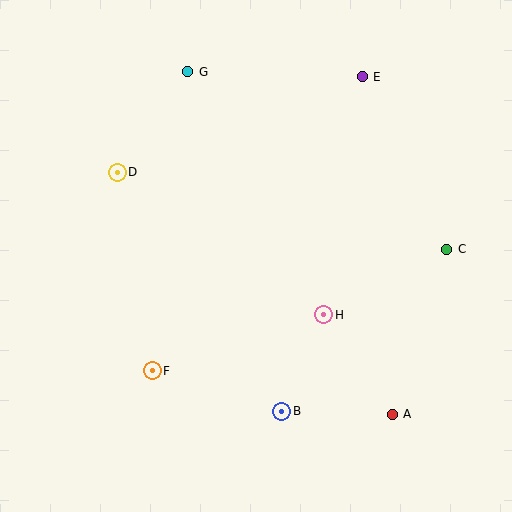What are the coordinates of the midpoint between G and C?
The midpoint between G and C is at (317, 161).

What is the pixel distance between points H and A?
The distance between H and A is 121 pixels.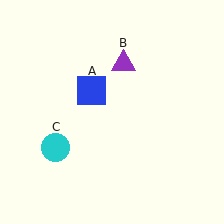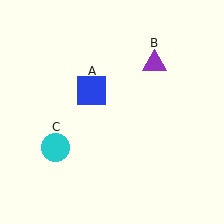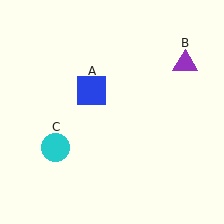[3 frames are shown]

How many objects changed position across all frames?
1 object changed position: purple triangle (object B).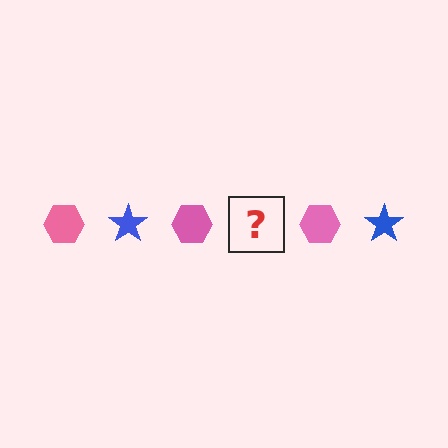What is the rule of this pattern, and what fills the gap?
The rule is that the pattern alternates between pink hexagon and blue star. The gap should be filled with a blue star.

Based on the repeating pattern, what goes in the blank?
The blank should be a blue star.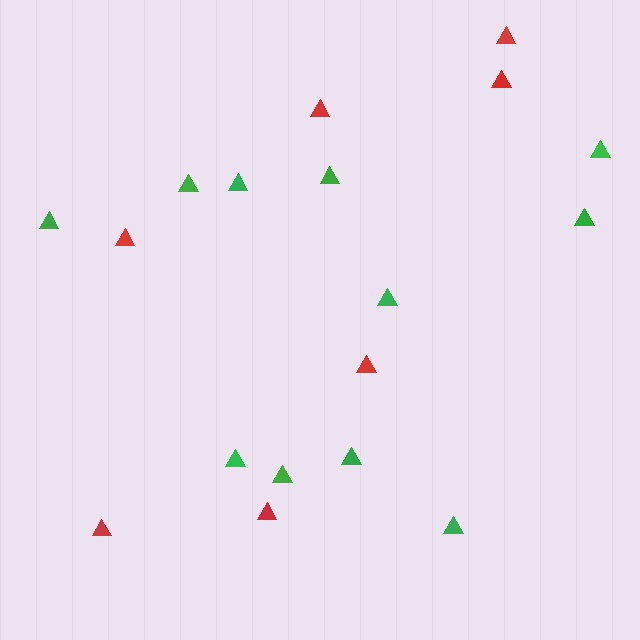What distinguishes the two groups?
There are 2 groups: one group of green triangles (11) and one group of red triangles (7).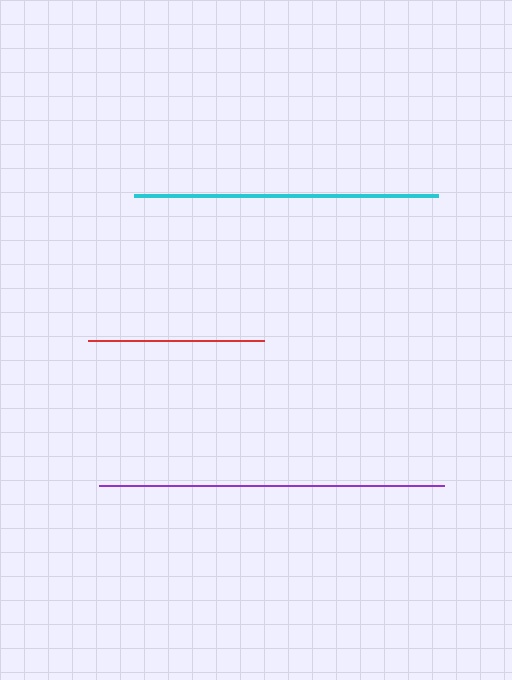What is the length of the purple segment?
The purple segment is approximately 344 pixels long.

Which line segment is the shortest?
The red line is the shortest at approximately 177 pixels.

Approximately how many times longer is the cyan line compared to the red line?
The cyan line is approximately 1.7 times the length of the red line.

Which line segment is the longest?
The purple line is the longest at approximately 344 pixels.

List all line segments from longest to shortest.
From longest to shortest: purple, cyan, red.